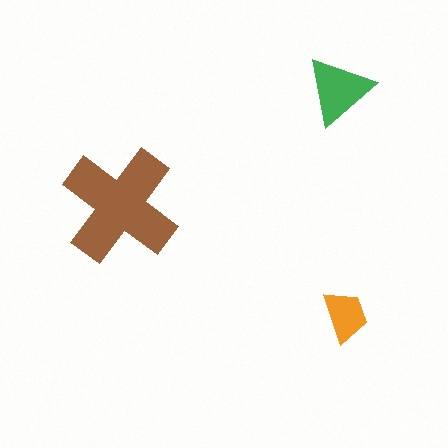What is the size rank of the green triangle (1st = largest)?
2nd.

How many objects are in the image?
There are 3 objects in the image.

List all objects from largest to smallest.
The brown cross, the green triangle, the orange trapezoid.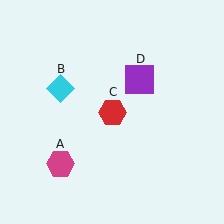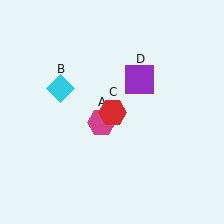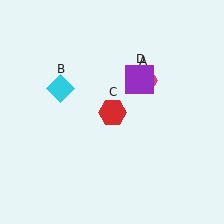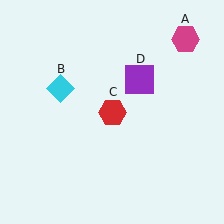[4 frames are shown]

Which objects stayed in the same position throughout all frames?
Cyan diamond (object B) and red hexagon (object C) and purple square (object D) remained stationary.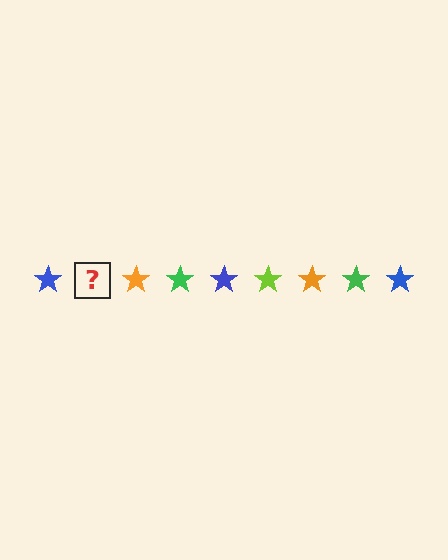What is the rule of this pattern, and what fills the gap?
The rule is that the pattern cycles through blue, lime, orange, green stars. The gap should be filled with a lime star.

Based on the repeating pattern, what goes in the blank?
The blank should be a lime star.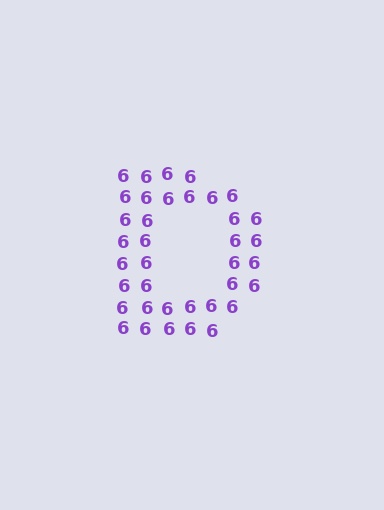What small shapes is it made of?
It is made of small digit 6's.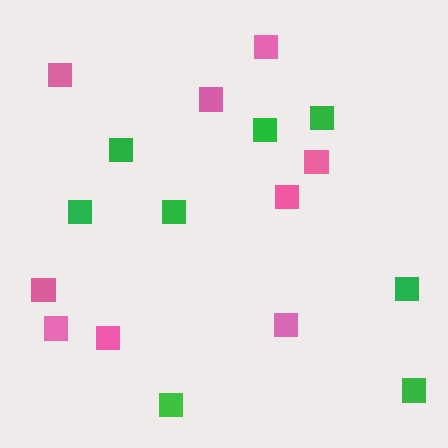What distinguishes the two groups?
There are 2 groups: one group of green squares (8) and one group of pink squares (9).